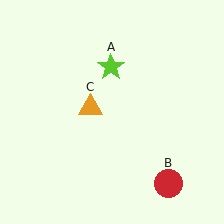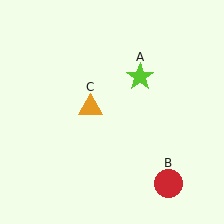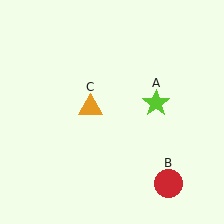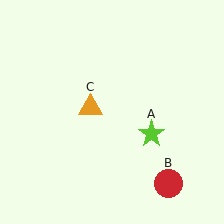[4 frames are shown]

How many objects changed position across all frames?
1 object changed position: lime star (object A).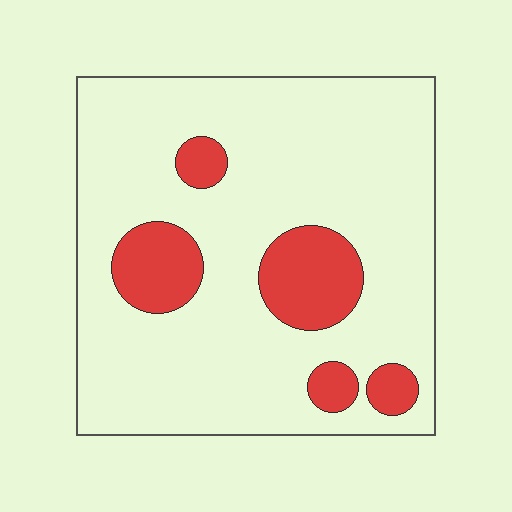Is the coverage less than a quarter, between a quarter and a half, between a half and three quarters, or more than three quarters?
Less than a quarter.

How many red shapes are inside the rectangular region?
5.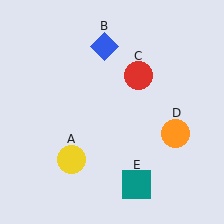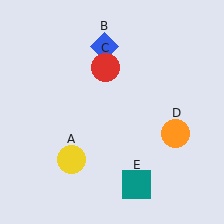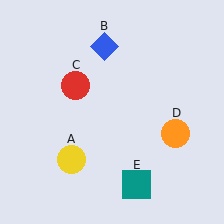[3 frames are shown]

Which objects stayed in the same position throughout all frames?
Yellow circle (object A) and blue diamond (object B) and orange circle (object D) and teal square (object E) remained stationary.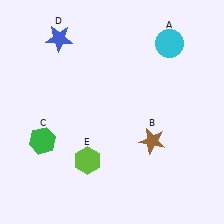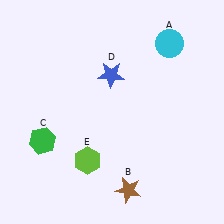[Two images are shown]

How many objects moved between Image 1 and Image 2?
2 objects moved between the two images.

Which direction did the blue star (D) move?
The blue star (D) moved right.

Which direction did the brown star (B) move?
The brown star (B) moved down.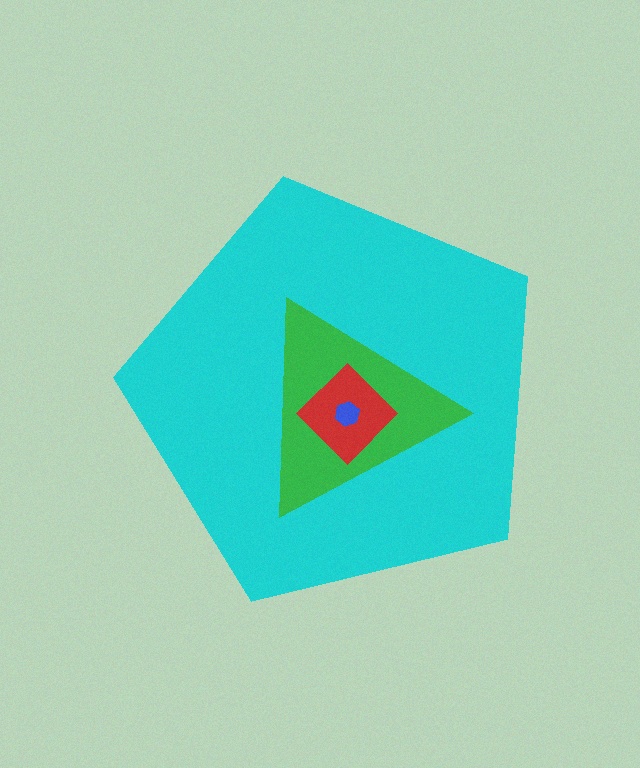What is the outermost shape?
The cyan pentagon.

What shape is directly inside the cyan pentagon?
The green triangle.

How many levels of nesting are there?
4.